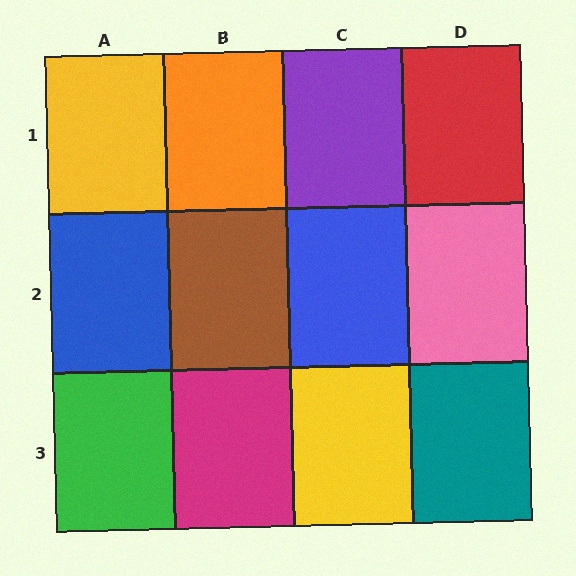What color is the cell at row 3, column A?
Green.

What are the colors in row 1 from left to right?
Yellow, orange, purple, red.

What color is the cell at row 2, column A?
Blue.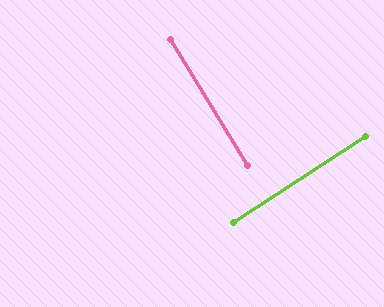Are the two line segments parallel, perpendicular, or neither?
Perpendicular — they meet at approximately 88°.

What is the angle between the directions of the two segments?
Approximately 88 degrees.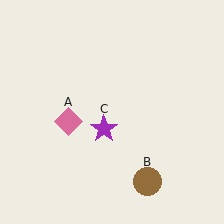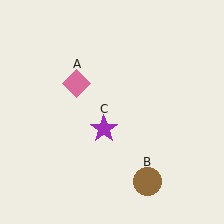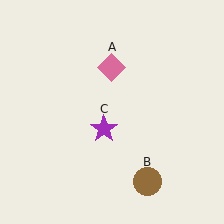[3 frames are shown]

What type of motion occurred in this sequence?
The pink diamond (object A) rotated clockwise around the center of the scene.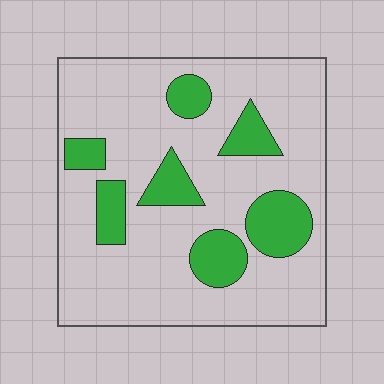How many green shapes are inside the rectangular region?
7.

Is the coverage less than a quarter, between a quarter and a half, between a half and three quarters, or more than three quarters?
Less than a quarter.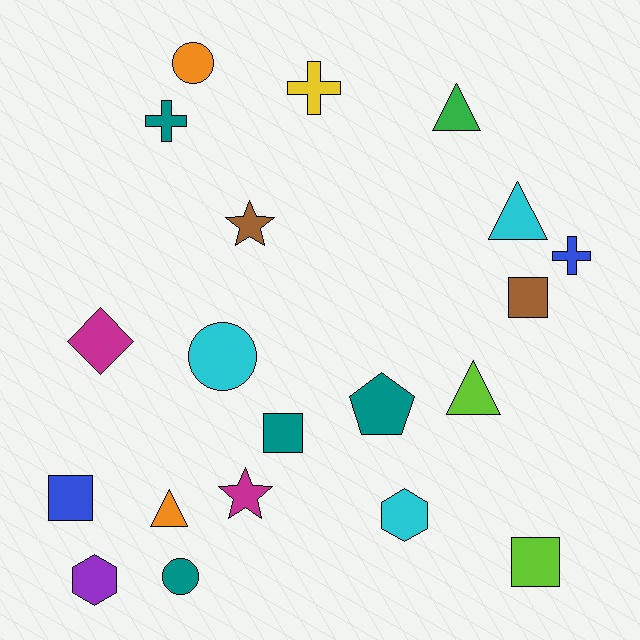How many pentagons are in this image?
There is 1 pentagon.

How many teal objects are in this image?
There are 4 teal objects.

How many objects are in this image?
There are 20 objects.